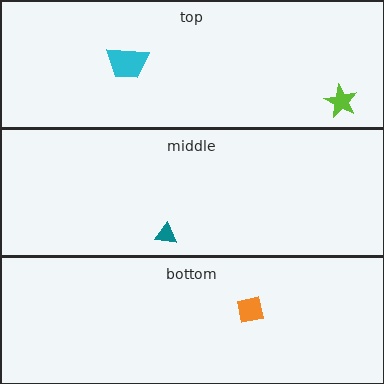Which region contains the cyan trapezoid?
The top region.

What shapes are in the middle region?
The teal triangle.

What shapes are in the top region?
The cyan trapezoid, the lime star.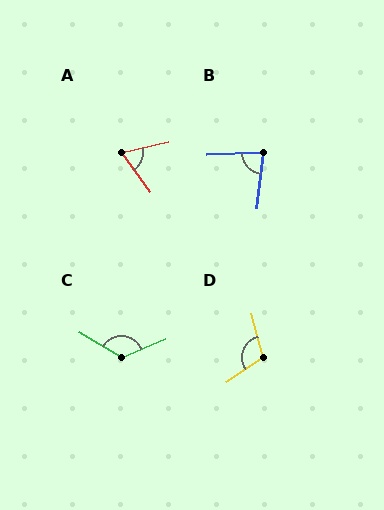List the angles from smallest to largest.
A (66°), B (82°), D (109°), C (126°).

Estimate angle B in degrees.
Approximately 82 degrees.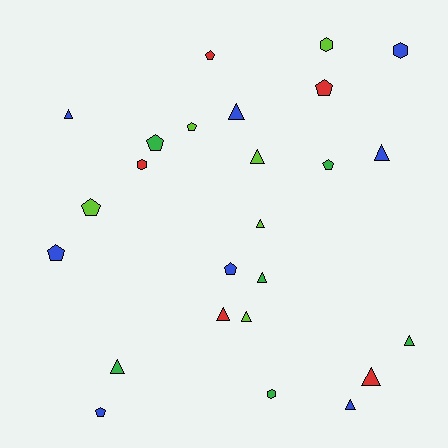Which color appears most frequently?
Blue, with 8 objects.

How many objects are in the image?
There are 25 objects.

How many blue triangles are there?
There are 4 blue triangles.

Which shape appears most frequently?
Triangle, with 12 objects.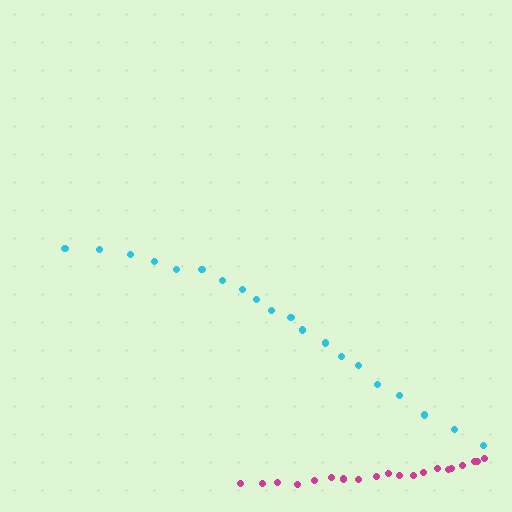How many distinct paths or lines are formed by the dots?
There are 2 distinct paths.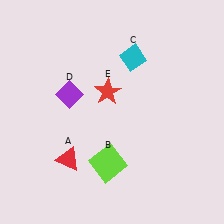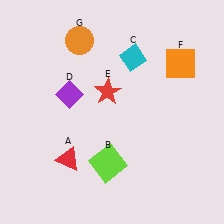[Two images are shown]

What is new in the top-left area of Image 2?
An orange circle (G) was added in the top-left area of Image 2.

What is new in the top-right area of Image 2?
An orange square (F) was added in the top-right area of Image 2.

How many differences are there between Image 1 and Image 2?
There are 2 differences between the two images.